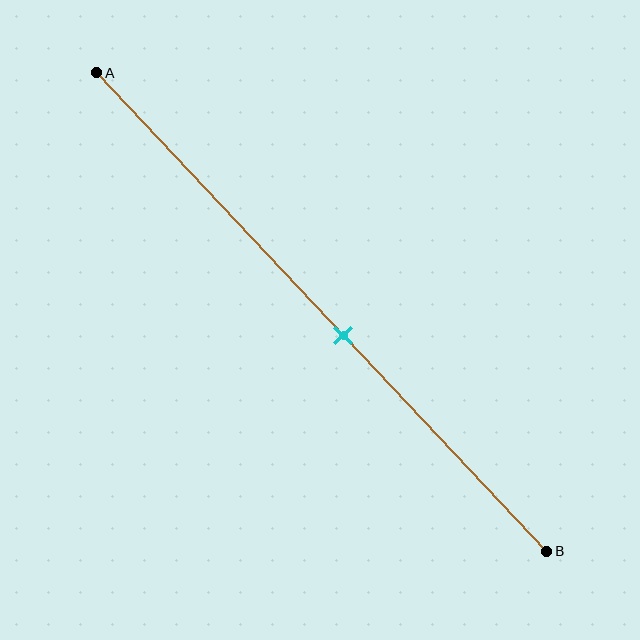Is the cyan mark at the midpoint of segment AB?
No, the mark is at about 55% from A, not at the 50% midpoint.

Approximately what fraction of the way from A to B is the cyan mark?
The cyan mark is approximately 55% of the way from A to B.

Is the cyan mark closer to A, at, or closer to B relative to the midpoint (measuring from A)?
The cyan mark is closer to point B than the midpoint of segment AB.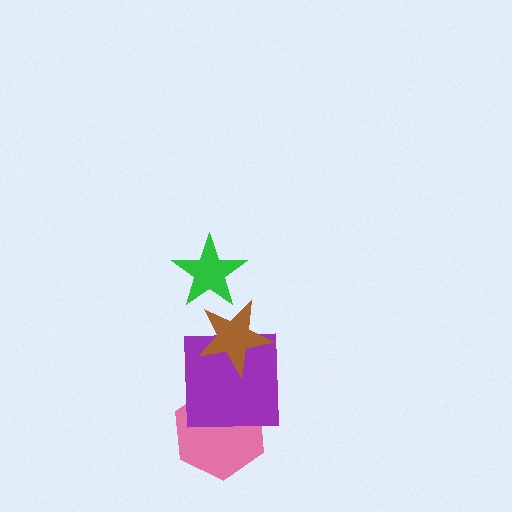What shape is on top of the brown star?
The green star is on top of the brown star.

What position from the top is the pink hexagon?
The pink hexagon is 4th from the top.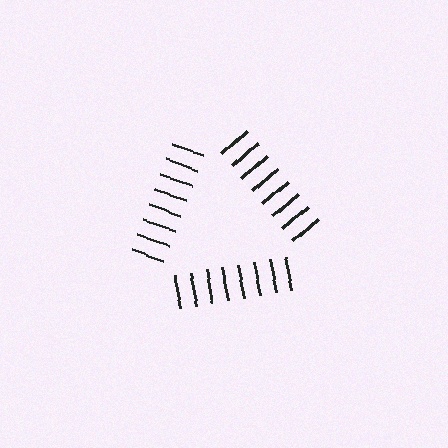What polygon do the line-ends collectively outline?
An illusory triangle — the line segments terminate on its edges but no continuous stroke is drawn.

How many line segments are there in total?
24 — 8 along each of the 3 edges.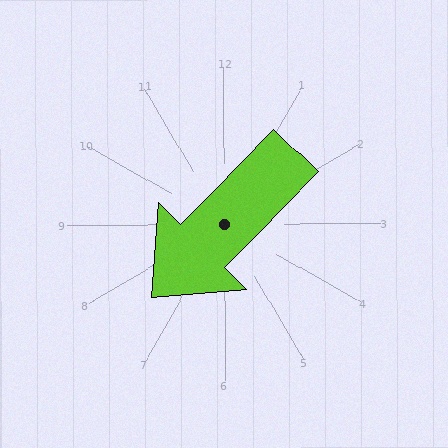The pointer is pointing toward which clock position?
Roughly 7 o'clock.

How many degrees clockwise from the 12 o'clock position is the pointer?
Approximately 225 degrees.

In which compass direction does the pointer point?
Southwest.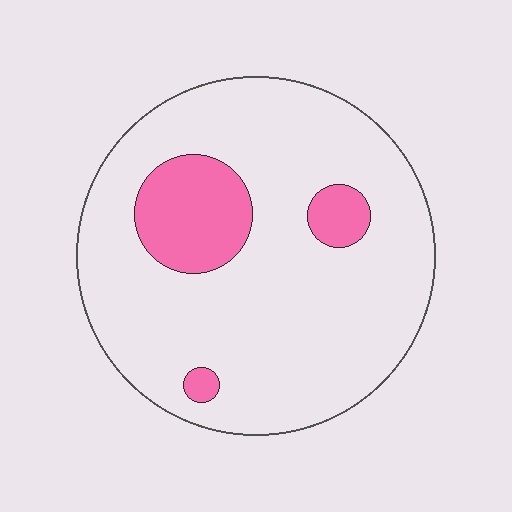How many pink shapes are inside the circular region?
3.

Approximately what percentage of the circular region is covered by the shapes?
Approximately 15%.